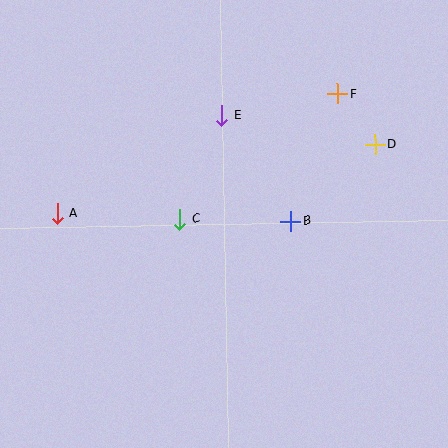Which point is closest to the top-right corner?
Point F is closest to the top-right corner.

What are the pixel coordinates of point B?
Point B is at (291, 221).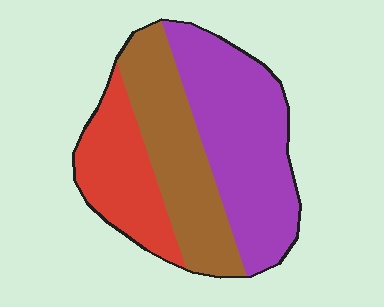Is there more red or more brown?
Brown.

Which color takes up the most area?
Purple, at roughly 45%.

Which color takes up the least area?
Red, at roughly 25%.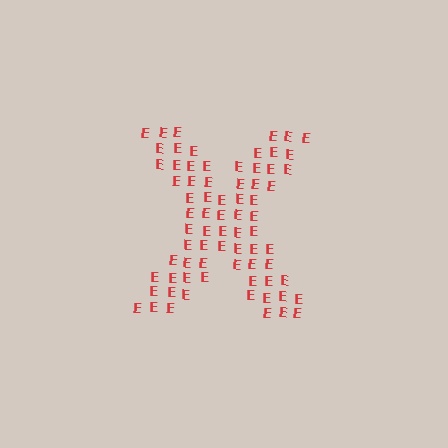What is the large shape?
The large shape is the letter X.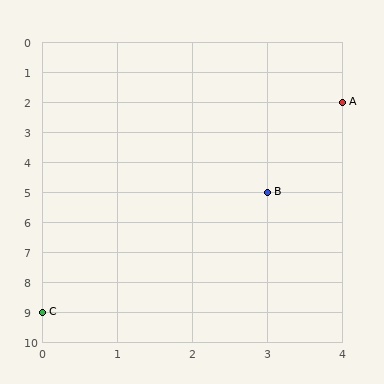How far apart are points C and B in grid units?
Points C and B are 3 columns and 4 rows apart (about 5.0 grid units diagonally).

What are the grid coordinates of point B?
Point B is at grid coordinates (3, 5).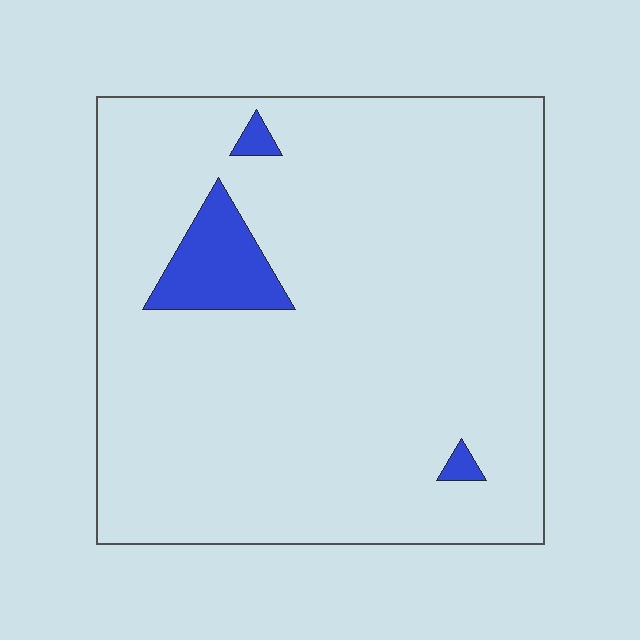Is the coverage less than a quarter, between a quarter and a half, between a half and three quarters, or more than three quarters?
Less than a quarter.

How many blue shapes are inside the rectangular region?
3.